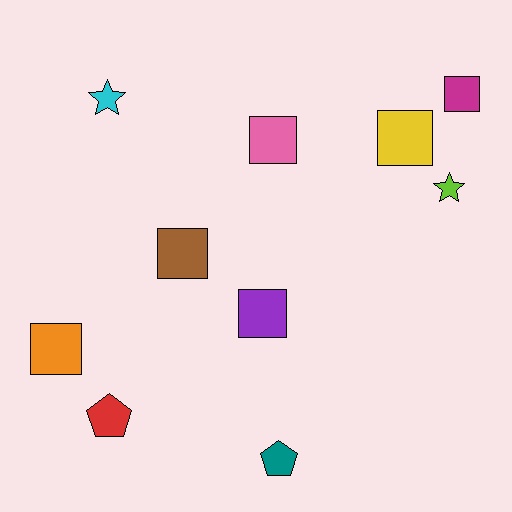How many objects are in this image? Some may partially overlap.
There are 10 objects.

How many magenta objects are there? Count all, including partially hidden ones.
There is 1 magenta object.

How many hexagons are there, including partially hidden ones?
There are no hexagons.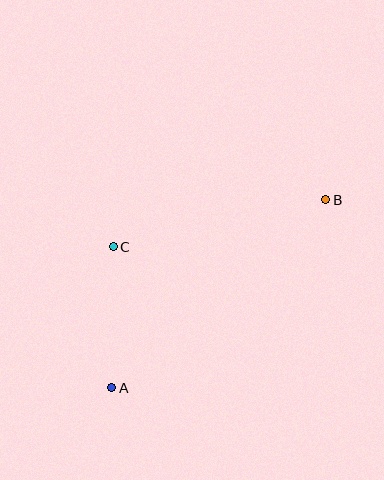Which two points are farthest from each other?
Points A and B are farthest from each other.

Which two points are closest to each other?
Points A and C are closest to each other.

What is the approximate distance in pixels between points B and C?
The distance between B and C is approximately 218 pixels.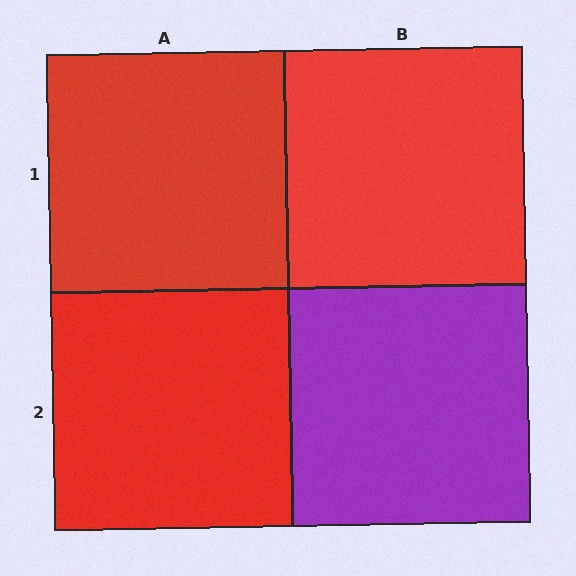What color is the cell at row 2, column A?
Red.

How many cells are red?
3 cells are red.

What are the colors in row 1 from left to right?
Red, red.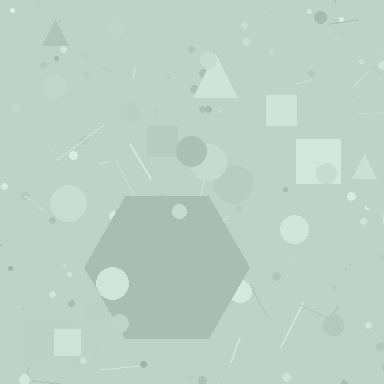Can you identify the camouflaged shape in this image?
The camouflaged shape is a hexagon.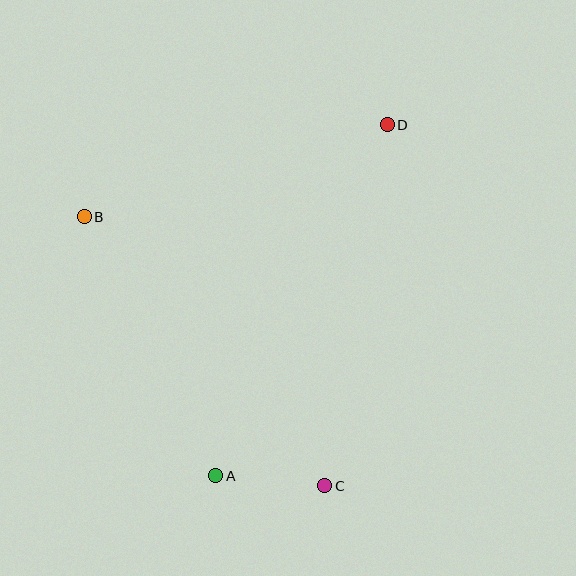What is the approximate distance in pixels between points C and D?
The distance between C and D is approximately 366 pixels.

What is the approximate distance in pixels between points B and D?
The distance between B and D is approximately 317 pixels.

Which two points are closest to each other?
Points A and C are closest to each other.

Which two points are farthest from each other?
Points A and D are farthest from each other.